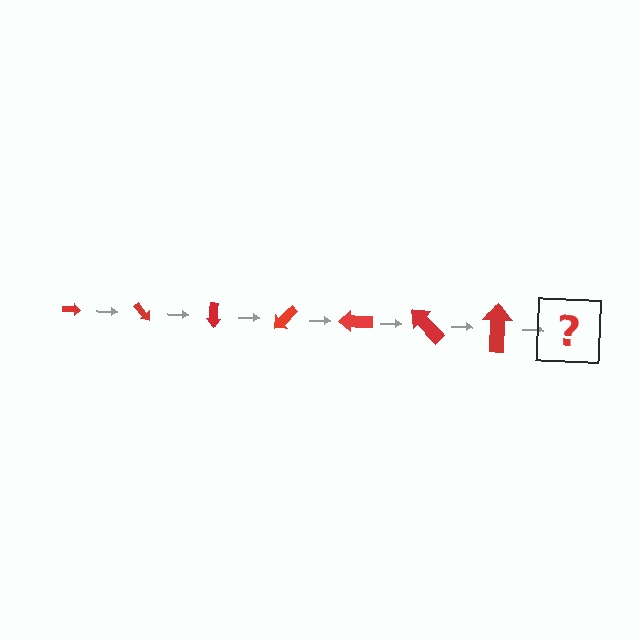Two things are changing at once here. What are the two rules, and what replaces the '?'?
The two rules are that the arrow grows larger each step and it rotates 45 degrees each step. The '?' should be an arrow, larger than the previous one and rotated 315 degrees from the start.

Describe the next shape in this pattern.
It should be an arrow, larger than the previous one and rotated 315 degrees from the start.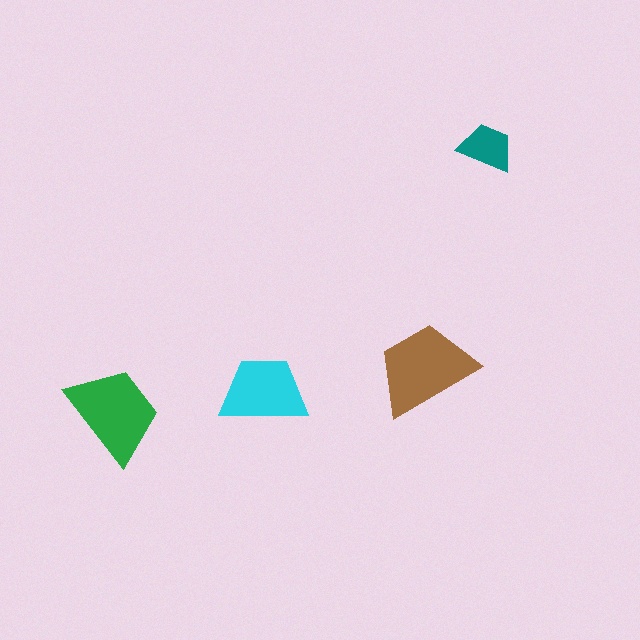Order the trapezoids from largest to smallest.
the brown one, the green one, the cyan one, the teal one.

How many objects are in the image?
There are 4 objects in the image.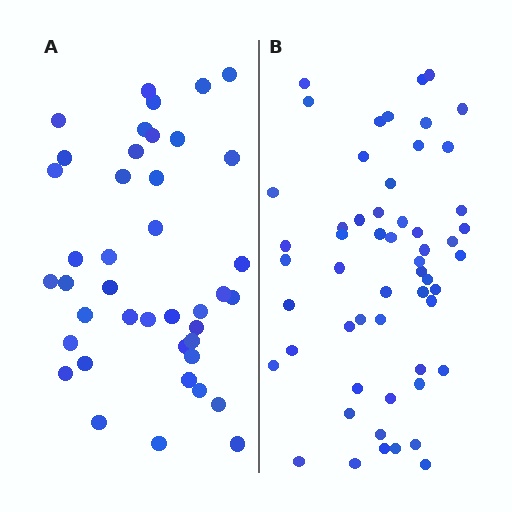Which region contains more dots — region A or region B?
Region B (the right region) has more dots.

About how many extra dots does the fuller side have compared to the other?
Region B has approximately 15 more dots than region A.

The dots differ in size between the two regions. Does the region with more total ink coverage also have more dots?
No. Region A has more total ink coverage because its dots are larger, but region B actually contains more individual dots. Total area can be misleading — the number of items is what matters here.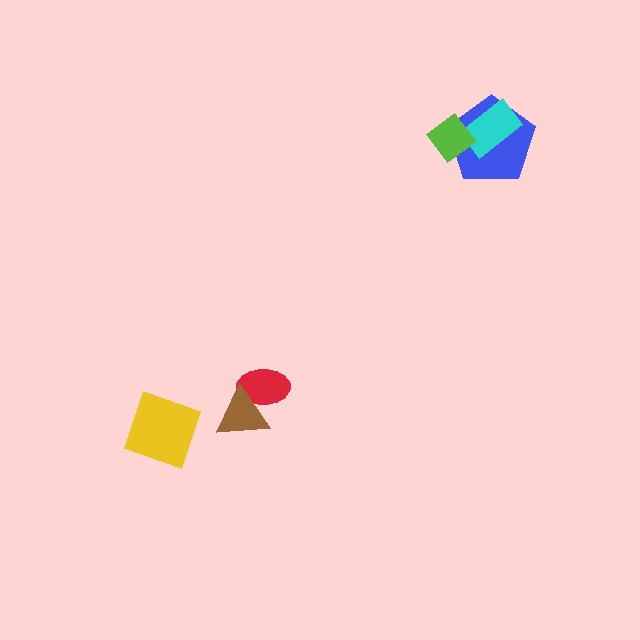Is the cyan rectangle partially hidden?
Yes, it is partially covered by another shape.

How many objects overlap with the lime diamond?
2 objects overlap with the lime diamond.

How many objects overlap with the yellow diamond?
0 objects overlap with the yellow diamond.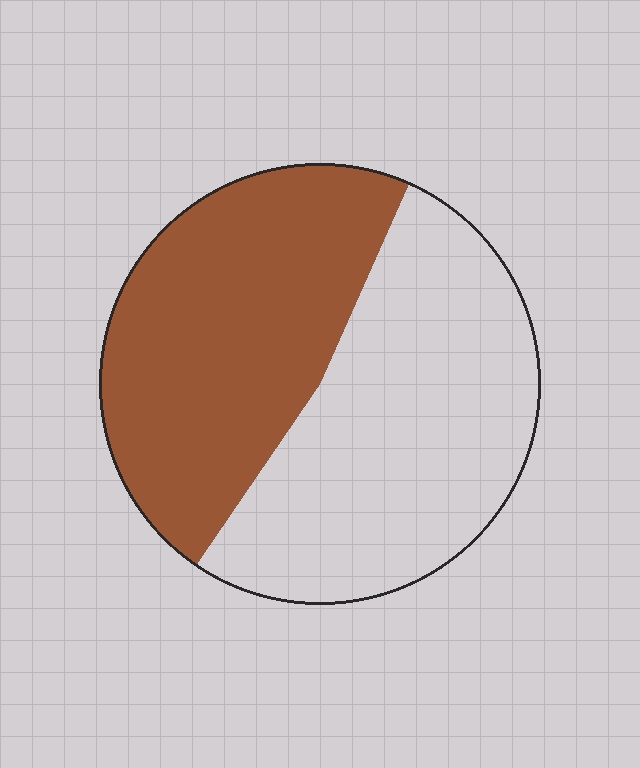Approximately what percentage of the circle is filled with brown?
Approximately 45%.